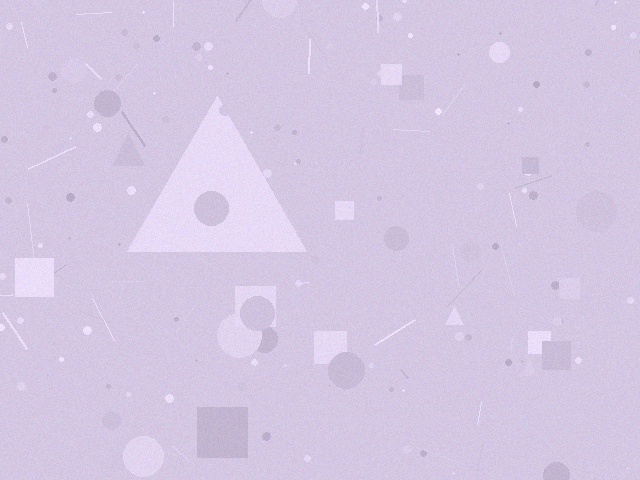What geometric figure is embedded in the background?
A triangle is embedded in the background.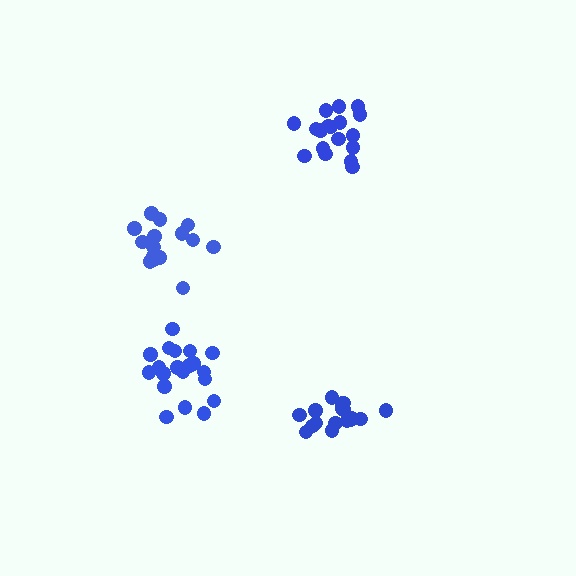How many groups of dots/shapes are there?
There are 4 groups.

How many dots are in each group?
Group 1: 17 dots, Group 2: 19 dots, Group 3: 20 dots, Group 4: 15 dots (71 total).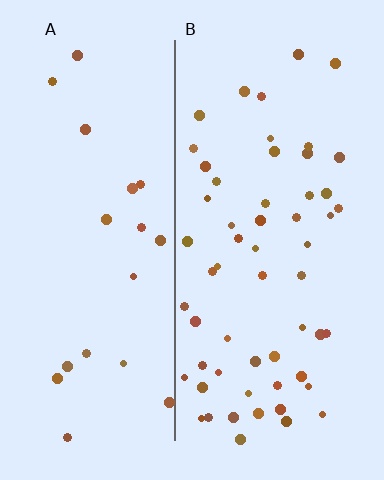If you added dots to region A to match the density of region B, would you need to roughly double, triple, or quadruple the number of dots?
Approximately triple.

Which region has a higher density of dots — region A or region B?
B (the right).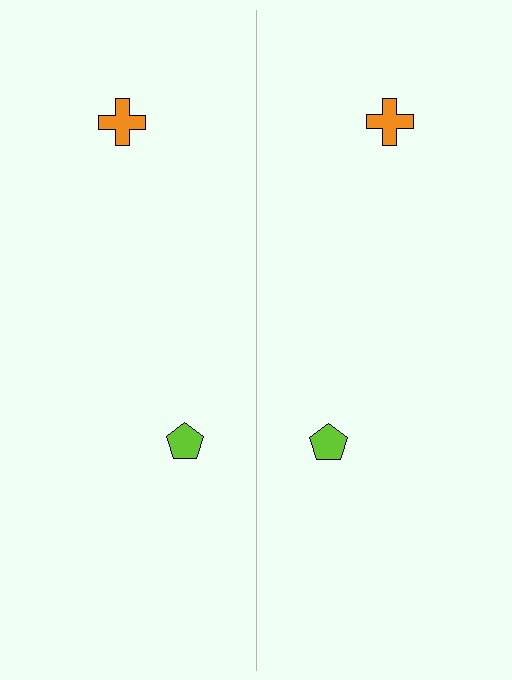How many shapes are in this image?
There are 4 shapes in this image.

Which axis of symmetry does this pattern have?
The pattern has a vertical axis of symmetry running through the center of the image.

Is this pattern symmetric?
Yes, this pattern has bilateral (reflection) symmetry.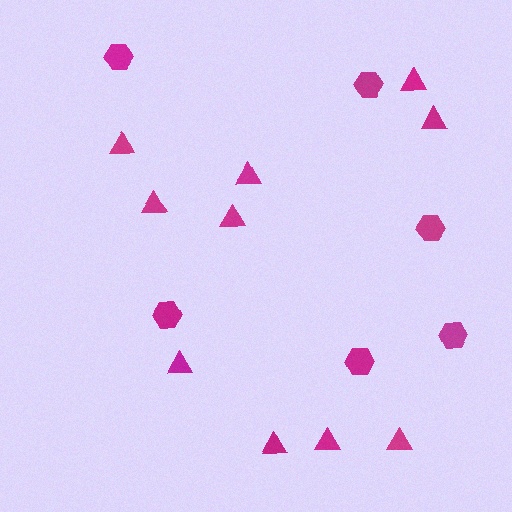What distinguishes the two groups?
There are 2 groups: one group of triangles (10) and one group of hexagons (6).